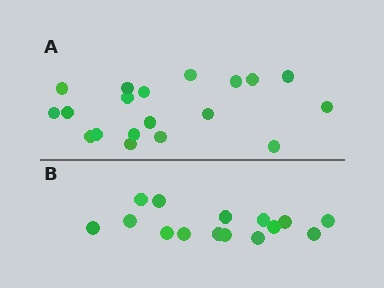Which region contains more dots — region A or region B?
Region A (the top region) has more dots.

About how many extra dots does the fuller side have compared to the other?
Region A has about 4 more dots than region B.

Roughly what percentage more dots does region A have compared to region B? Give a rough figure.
About 25% more.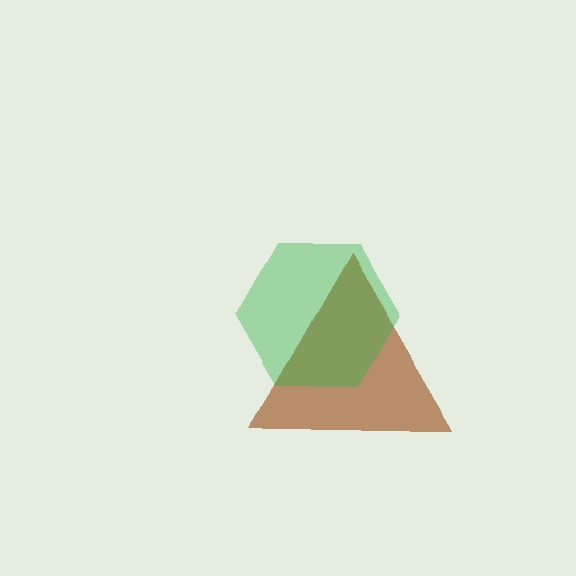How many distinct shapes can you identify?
There are 2 distinct shapes: a brown triangle, a green hexagon.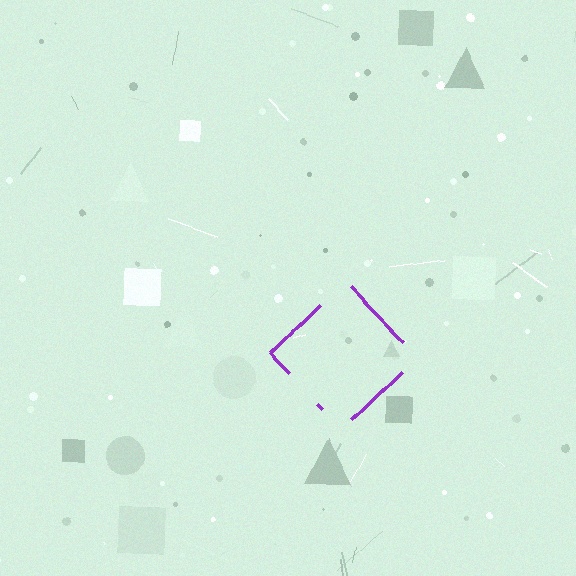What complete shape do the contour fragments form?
The contour fragments form a diamond.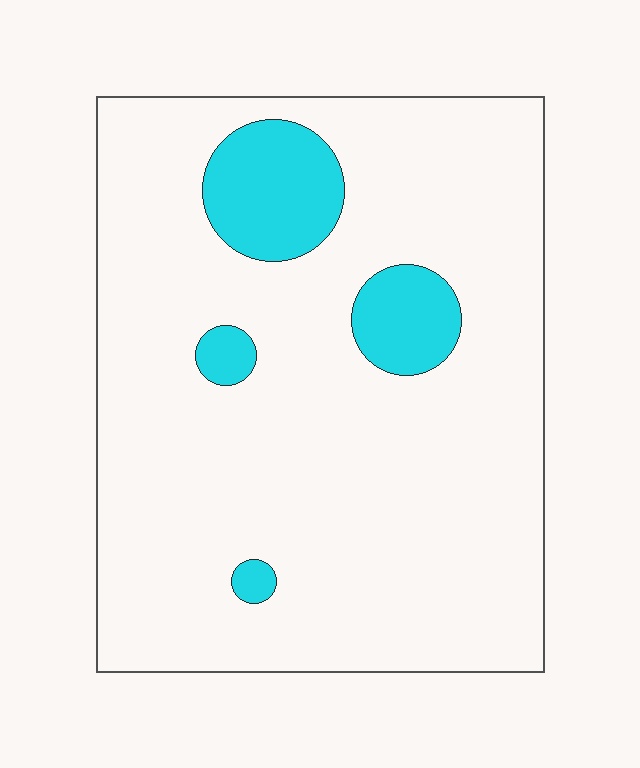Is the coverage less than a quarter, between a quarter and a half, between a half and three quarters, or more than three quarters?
Less than a quarter.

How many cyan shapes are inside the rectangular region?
4.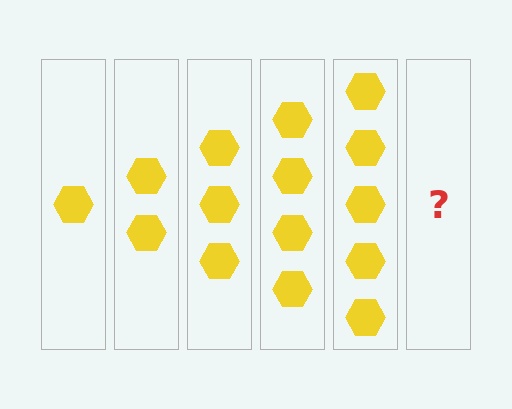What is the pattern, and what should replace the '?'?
The pattern is that each step adds one more hexagon. The '?' should be 6 hexagons.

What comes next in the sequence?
The next element should be 6 hexagons.